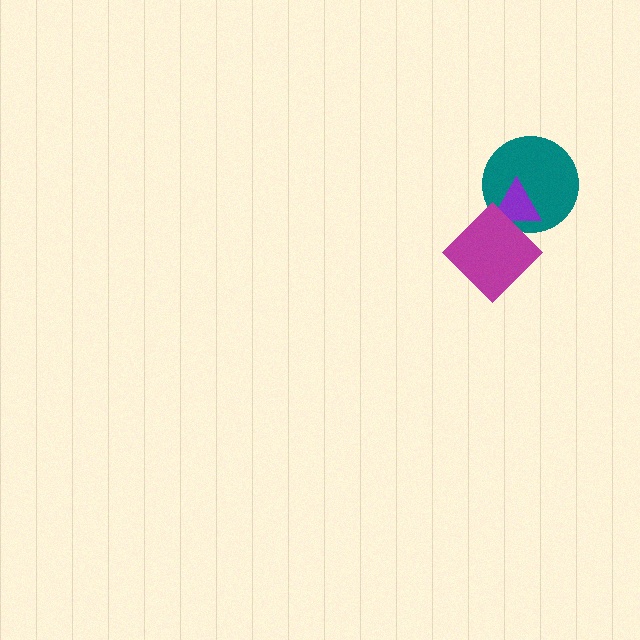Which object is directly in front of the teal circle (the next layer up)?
The purple triangle is directly in front of the teal circle.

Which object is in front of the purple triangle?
The magenta diamond is in front of the purple triangle.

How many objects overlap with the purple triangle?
2 objects overlap with the purple triangle.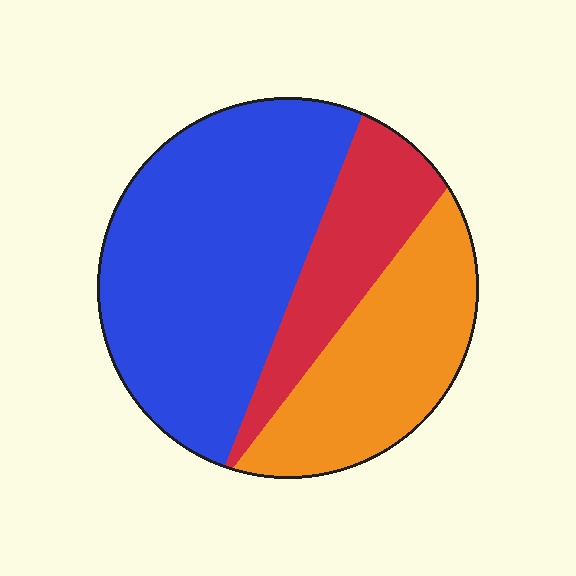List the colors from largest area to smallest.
From largest to smallest: blue, orange, red.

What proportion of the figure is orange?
Orange takes up about one quarter (1/4) of the figure.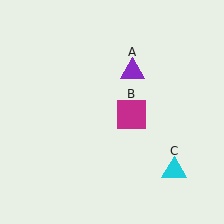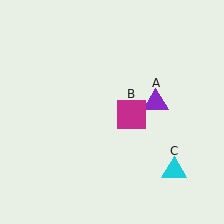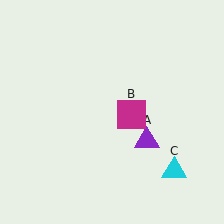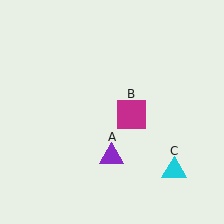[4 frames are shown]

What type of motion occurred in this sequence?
The purple triangle (object A) rotated clockwise around the center of the scene.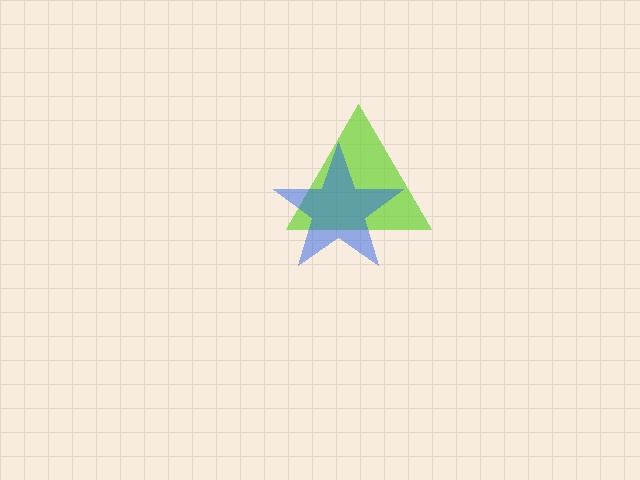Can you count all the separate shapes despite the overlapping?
Yes, there are 2 separate shapes.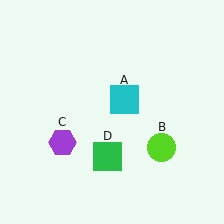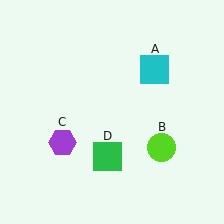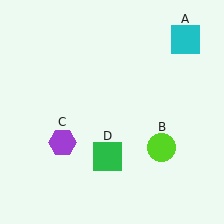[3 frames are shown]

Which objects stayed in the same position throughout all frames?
Lime circle (object B) and purple hexagon (object C) and green square (object D) remained stationary.